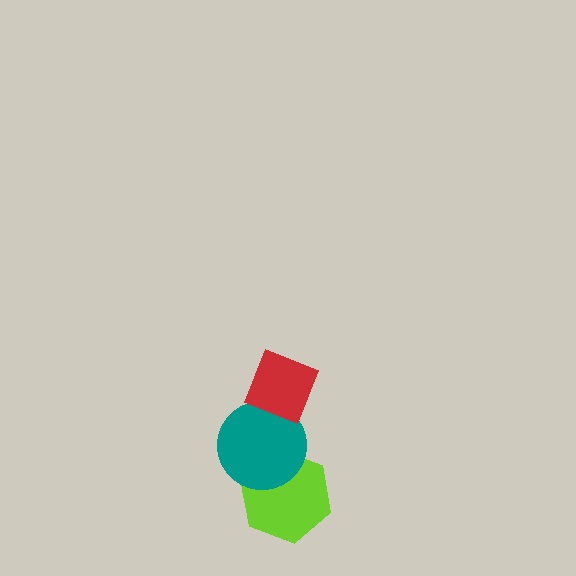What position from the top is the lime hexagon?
The lime hexagon is 3rd from the top.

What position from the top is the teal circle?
The teal circle is 2nd from the top.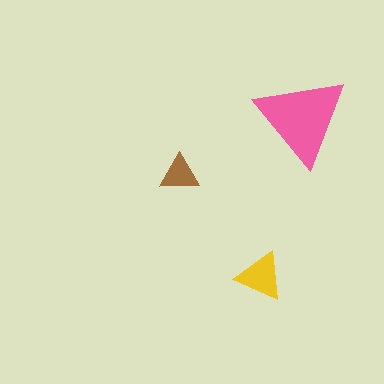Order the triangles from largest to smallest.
the pink one, the yellow one, the brown one.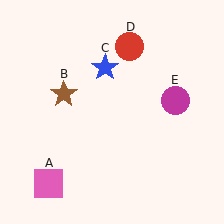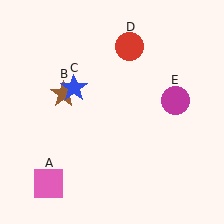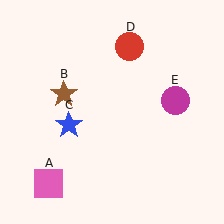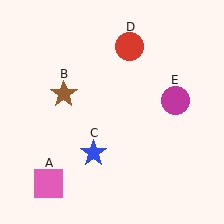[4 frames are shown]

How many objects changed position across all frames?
1 object changed position: blue star (object C).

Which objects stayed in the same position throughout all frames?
Pink square (object A) and brown star (object B) and red circle (object D) and magenta circle (object E) remained stationary.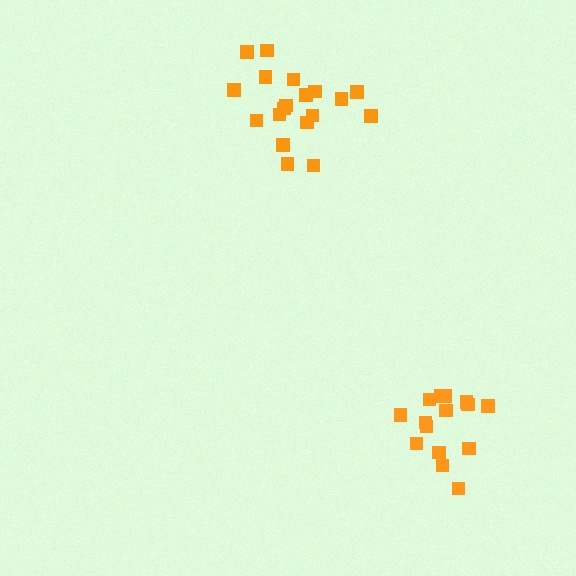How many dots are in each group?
Group 1: 19 dots, Group 2: 15 dots (34 total).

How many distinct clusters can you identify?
There are 2 distinct clusters.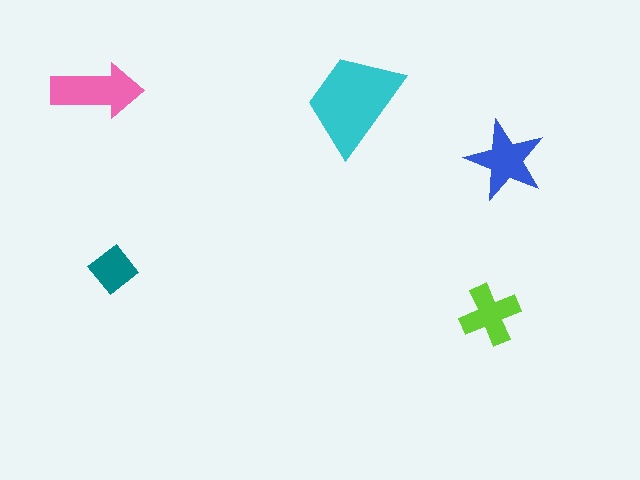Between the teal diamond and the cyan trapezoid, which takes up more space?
The cyan trapezoid.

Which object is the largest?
The cyan trapezoid.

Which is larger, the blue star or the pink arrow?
The pink arrow.